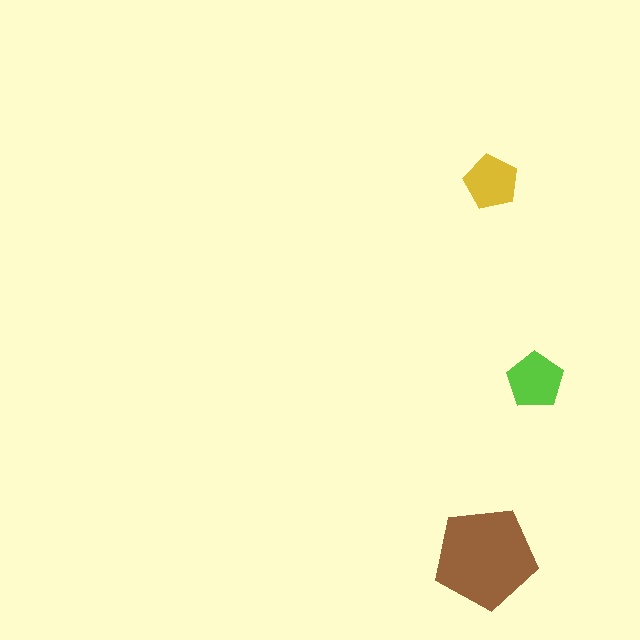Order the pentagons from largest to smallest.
the brown one, the lime one, the yellow one.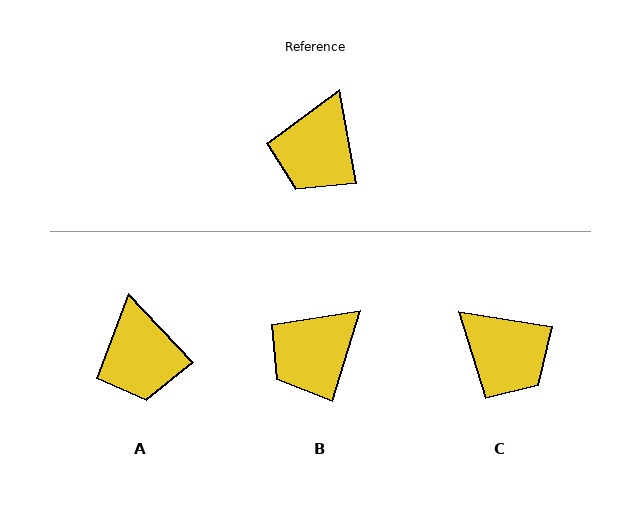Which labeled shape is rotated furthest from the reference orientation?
C, about 71 degrees away.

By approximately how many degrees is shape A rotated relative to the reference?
Approximately 33 degrees counter-clockwise.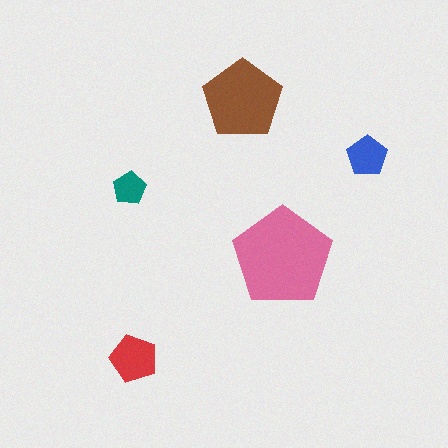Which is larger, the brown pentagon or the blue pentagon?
The brown one.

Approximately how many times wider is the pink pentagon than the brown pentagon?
About 1.5 times wider.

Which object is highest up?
The brown pentagon is topmost.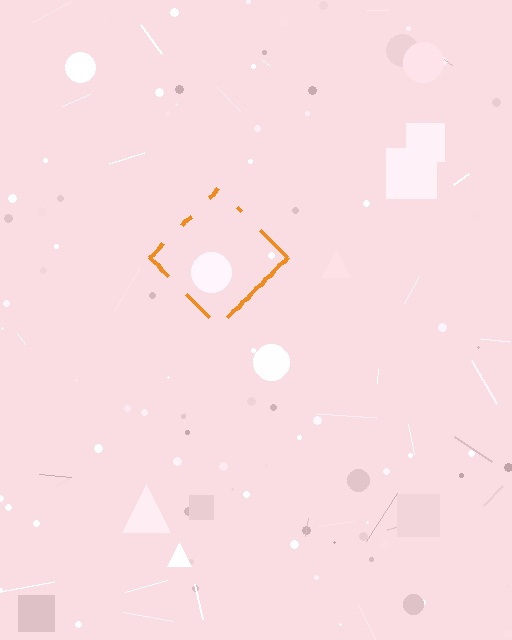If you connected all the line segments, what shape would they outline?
They would outline a diamond.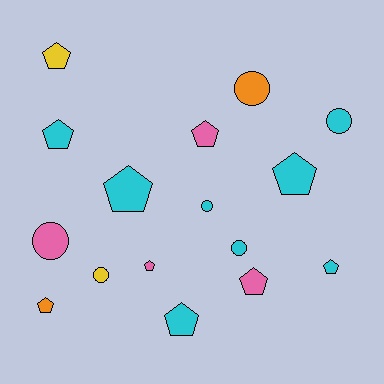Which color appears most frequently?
Cyan, with 8 objects.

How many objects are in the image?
There are 16 objects.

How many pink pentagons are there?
There are 3 pink pentagons.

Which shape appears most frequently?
Pentagon, with 10 objects.